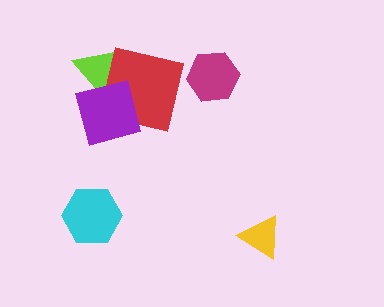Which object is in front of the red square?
The purple square is in front of the red square.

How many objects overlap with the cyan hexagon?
0 objects overlap with the cyan hexagon.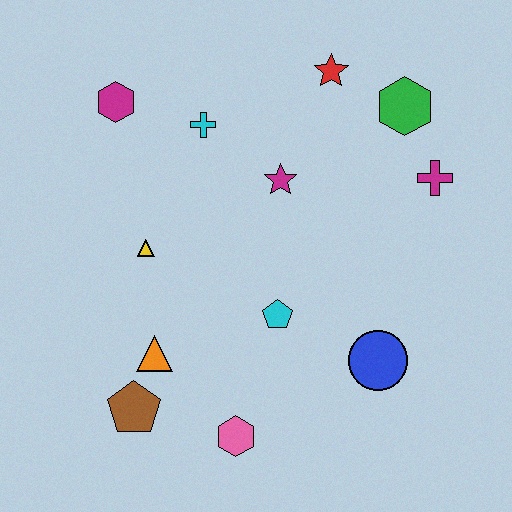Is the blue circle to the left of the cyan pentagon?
No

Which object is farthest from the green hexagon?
The brown pentagon is farthest from the green hexagon.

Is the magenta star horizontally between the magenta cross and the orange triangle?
Yes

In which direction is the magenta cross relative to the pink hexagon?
The magenta cross is above the pink hexagon.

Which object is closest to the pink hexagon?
The brown pentagon is closest to the pink hexagon.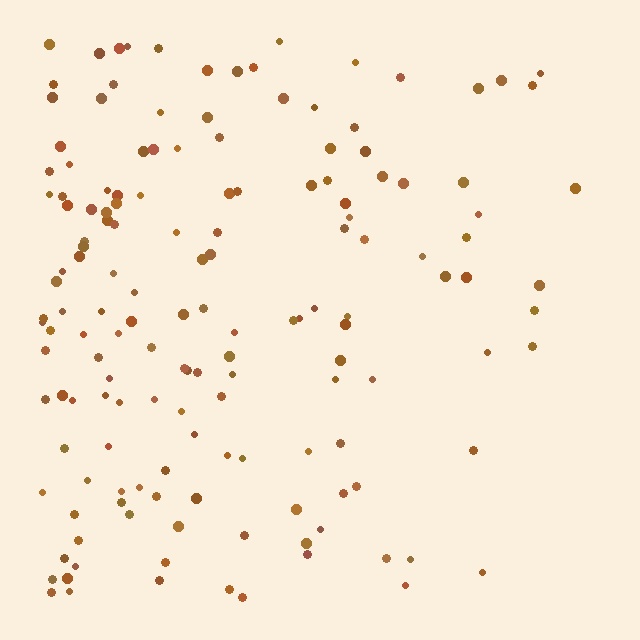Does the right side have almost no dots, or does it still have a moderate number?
Still a moderate number, just noticeably fewer than the left.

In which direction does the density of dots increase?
From right to left, with the left side densest.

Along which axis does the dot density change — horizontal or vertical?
Horizontal.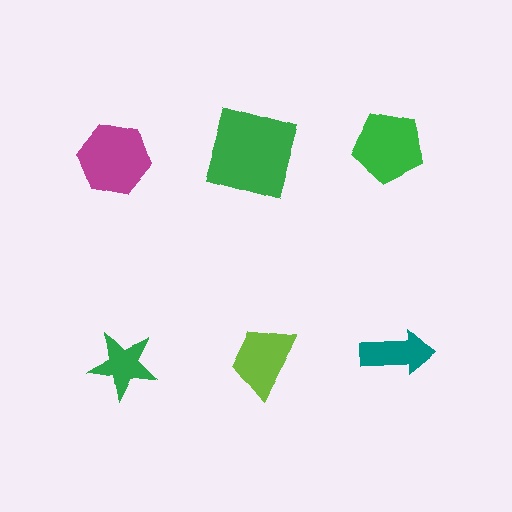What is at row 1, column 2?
A green square.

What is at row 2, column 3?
A teal arrow.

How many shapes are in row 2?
3 shapes.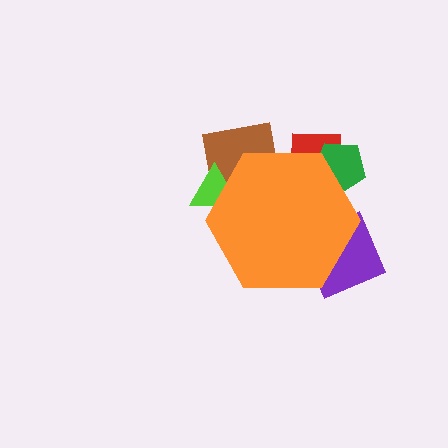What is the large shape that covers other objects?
An orange hexagon.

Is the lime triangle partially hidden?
Yes, the lime triangle is partially hidden behind the orange hexagon.